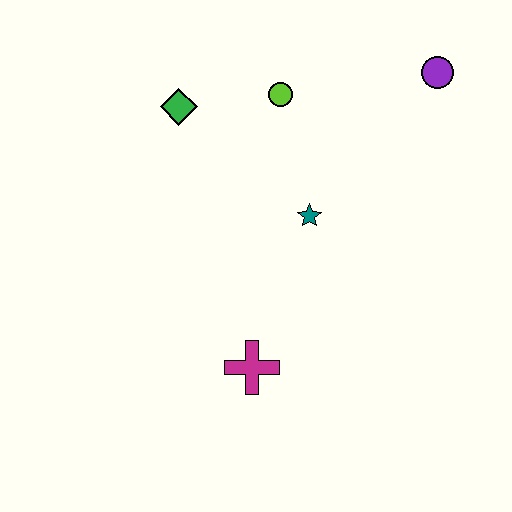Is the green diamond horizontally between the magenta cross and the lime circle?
No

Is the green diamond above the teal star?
Yes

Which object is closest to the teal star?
The lime circle is closest to the teal star.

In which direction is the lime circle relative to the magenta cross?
The lime circle is above the magenta cross.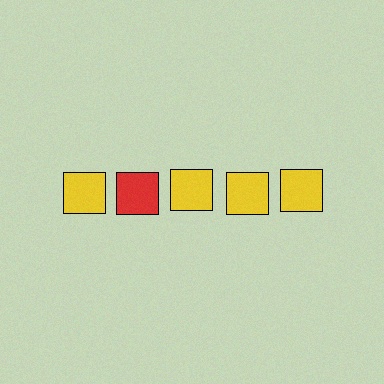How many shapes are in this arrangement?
There are 5 shapes arranged in a grid pattern.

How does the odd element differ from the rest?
It has a different color: red instead of yellow.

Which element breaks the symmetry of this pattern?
The red square in the top row, second from left column breaks the symmetry. All other shapes are yellow squares.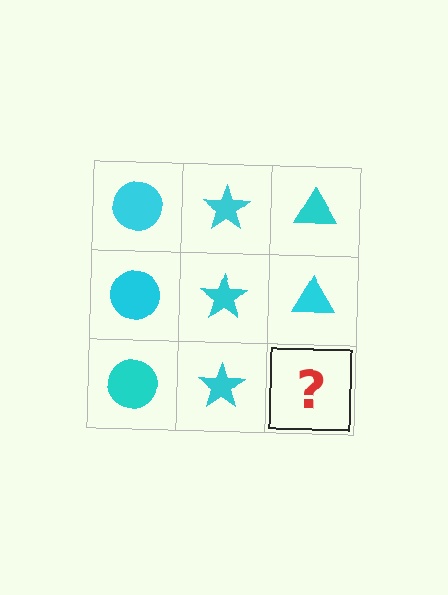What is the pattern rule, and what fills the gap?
The rule is that each column has a consistent shape. The gap should be filled with a cyan triangle.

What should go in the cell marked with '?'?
The missing cell should contain a cyan triangle.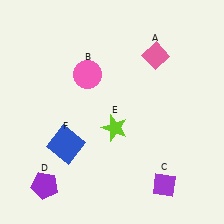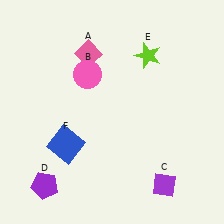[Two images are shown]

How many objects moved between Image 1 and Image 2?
2 objects moved between the two images.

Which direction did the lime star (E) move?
The lime star (E) moved up.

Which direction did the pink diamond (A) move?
The pink diamond (A) moved left.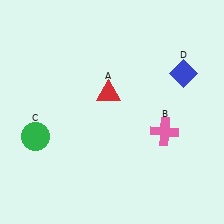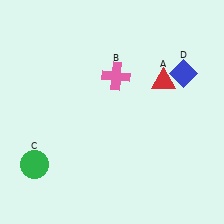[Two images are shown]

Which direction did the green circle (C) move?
The green circle (C) moved down.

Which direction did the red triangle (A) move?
The red triangle (A) moved right.